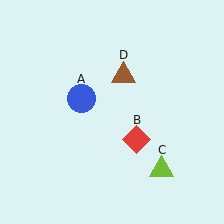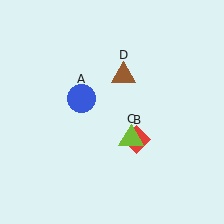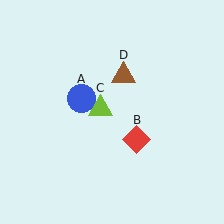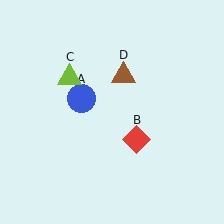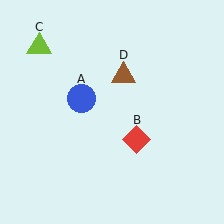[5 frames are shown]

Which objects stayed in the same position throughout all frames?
Blue circle (object A) and red diamond (object B) and brown triangle (object D) remained stationary.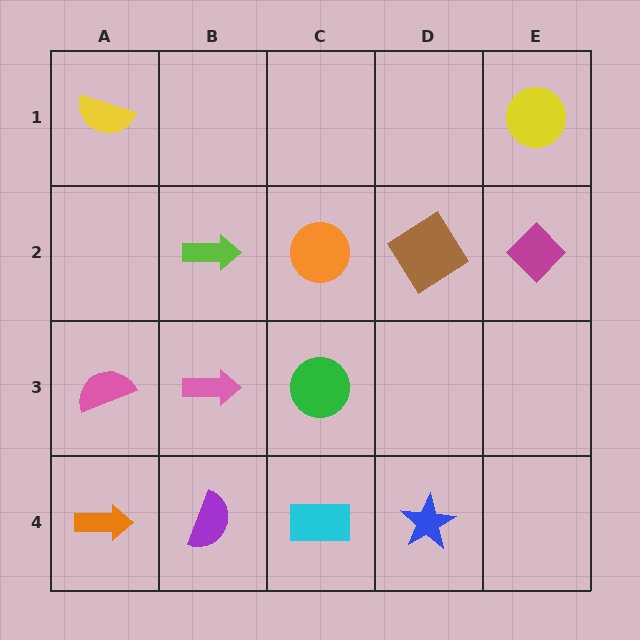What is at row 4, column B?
A purple semicircle.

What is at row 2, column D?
A brown diamond.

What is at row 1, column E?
A yellow circle.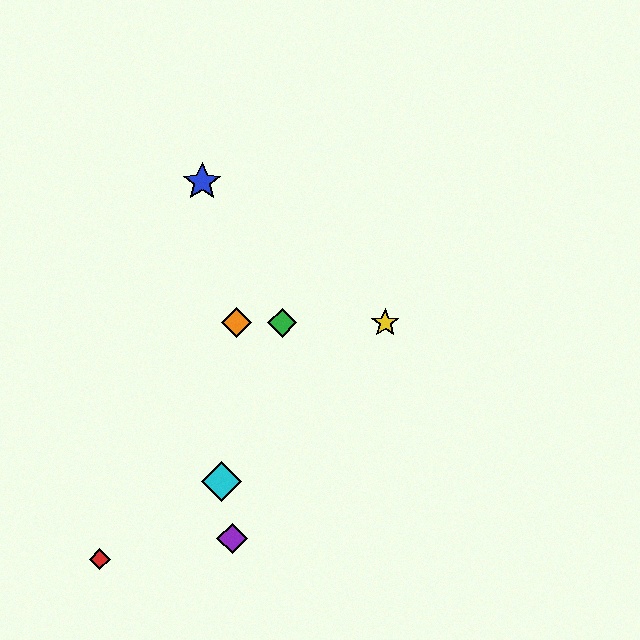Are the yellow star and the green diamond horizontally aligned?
Yes, both are at y≈323.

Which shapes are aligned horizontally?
The green diamond, the yellow star, the orange diamond are aligned horizontally.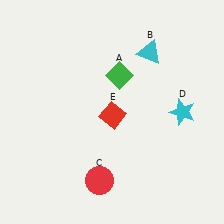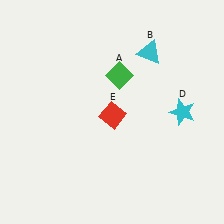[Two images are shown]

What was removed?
The red circle (C) was removed in Image 2.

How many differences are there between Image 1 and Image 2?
There is 1 difference between the two images.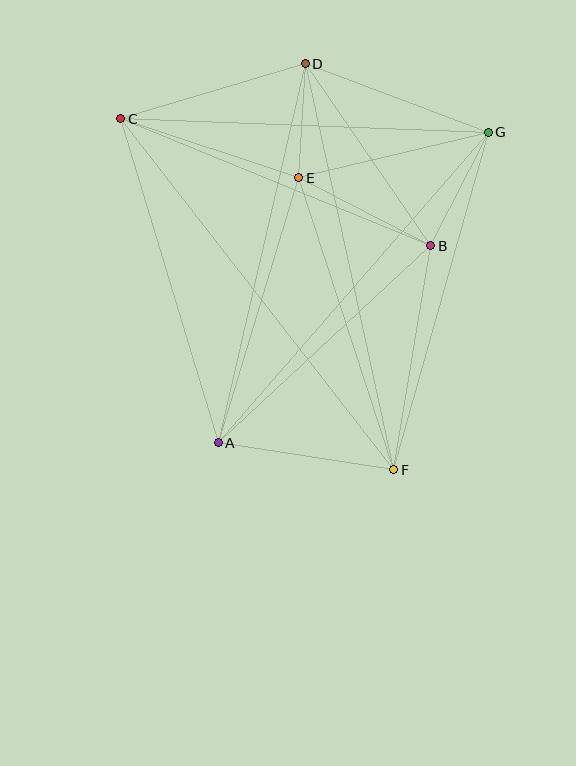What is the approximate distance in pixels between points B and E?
The distance between B and E is approximately 148 pixels.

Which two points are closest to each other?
Points D and E are closest to each other.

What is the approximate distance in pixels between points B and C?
The distance between B and C is approximately 335 pixels.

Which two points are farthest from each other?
Points C and F are farthest from each other.